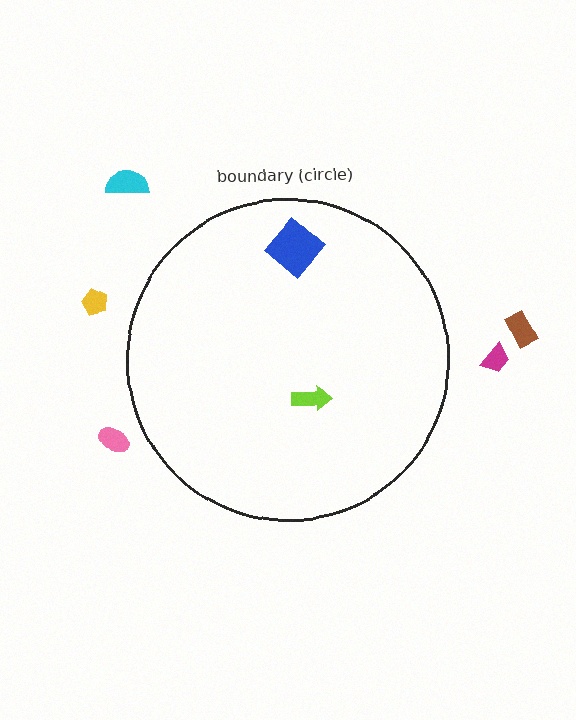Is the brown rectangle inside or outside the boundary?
Outside.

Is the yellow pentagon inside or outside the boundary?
Outside.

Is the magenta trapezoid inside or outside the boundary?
Outside.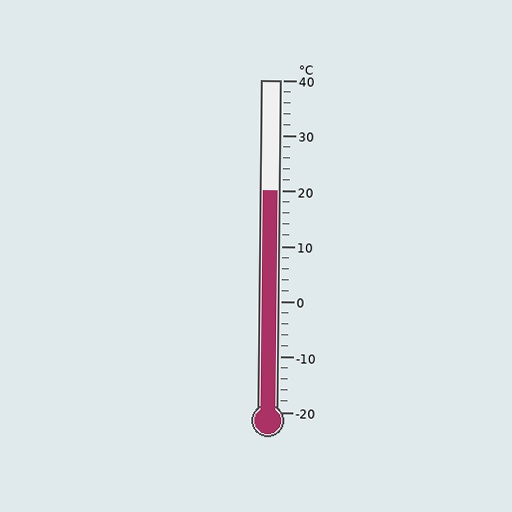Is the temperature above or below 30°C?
The temperature is below 30°C.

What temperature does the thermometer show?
The thermometer shows approximately 20°C.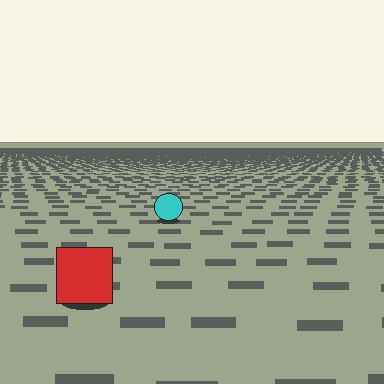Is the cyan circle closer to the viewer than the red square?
No. The red square is closer — you can tell from the texture gradient: the ground texture is coarser near it.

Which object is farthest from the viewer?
The cyan circle is farthest from the viewer. It appears smaller and the ground texture around it is denser.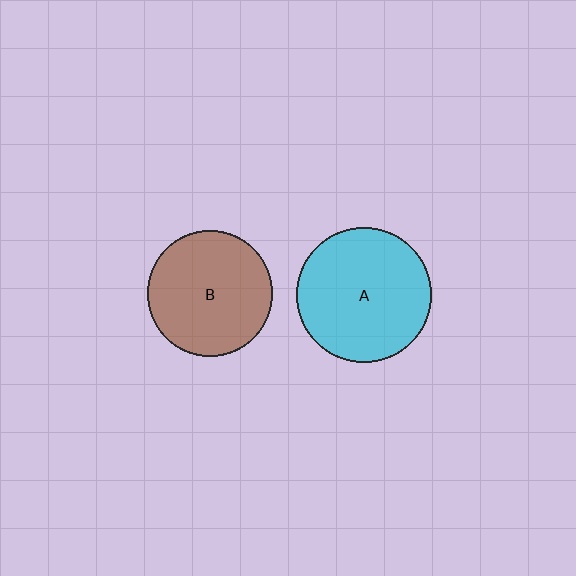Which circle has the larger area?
Circle A (cyan).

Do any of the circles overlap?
No, none of the circles overlap.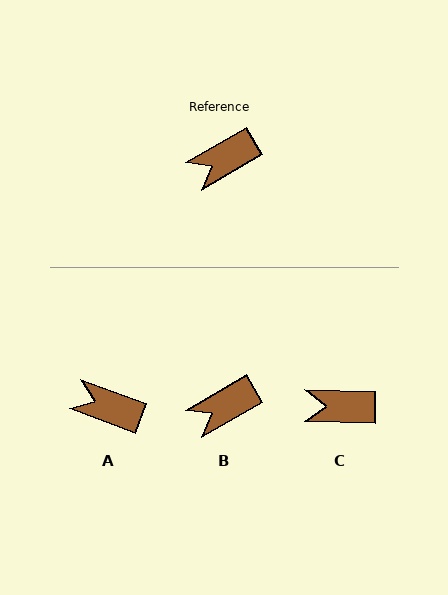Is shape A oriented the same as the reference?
No, it is off by about 51 degrees.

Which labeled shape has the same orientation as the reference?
B.